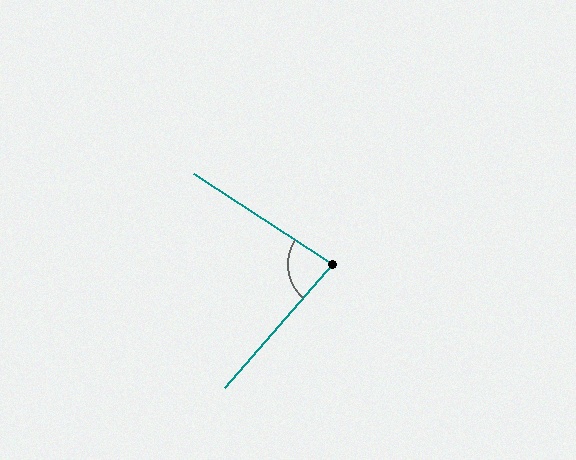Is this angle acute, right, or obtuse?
It is acute.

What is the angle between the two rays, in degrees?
Approximately 82 degrees.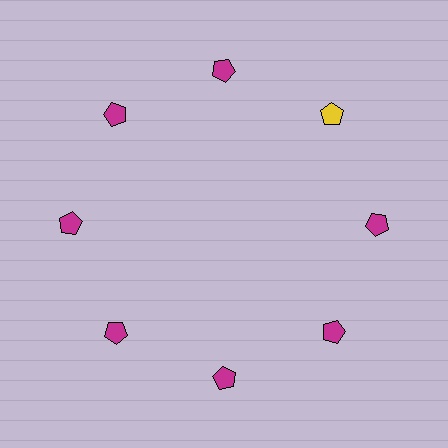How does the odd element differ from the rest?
It has a different color: yellow instead of magenta.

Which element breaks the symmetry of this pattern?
The yellow pentagon at roughly the 2 o'clock position breaks the symmetry. All other shapes are magenta pentagons.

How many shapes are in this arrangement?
There are 8 shapes arranged in a ring pattern.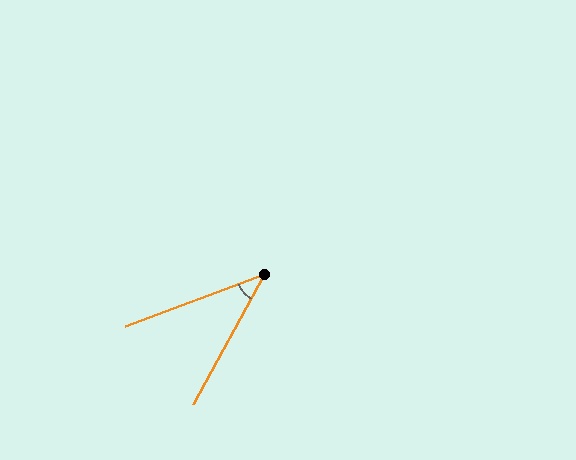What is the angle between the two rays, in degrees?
Approximately 41 degrees.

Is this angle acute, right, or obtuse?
It is acute.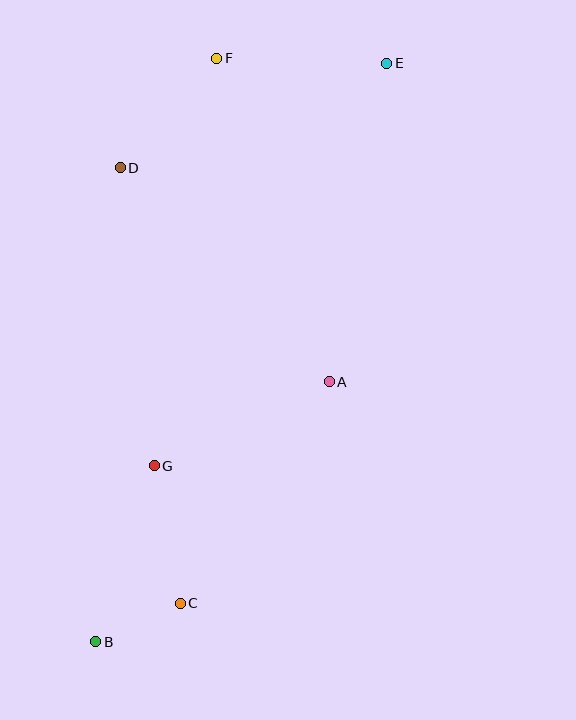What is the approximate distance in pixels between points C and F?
The distance between C and F is approximately 546 pixels.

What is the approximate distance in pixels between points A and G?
The distance between A and G is approximately 194 pixels.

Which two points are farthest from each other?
Points B and E are farthest from each other.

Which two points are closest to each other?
Points B and C are closest to each other.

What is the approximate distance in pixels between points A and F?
The distance between A and F is approximately 343 pixels.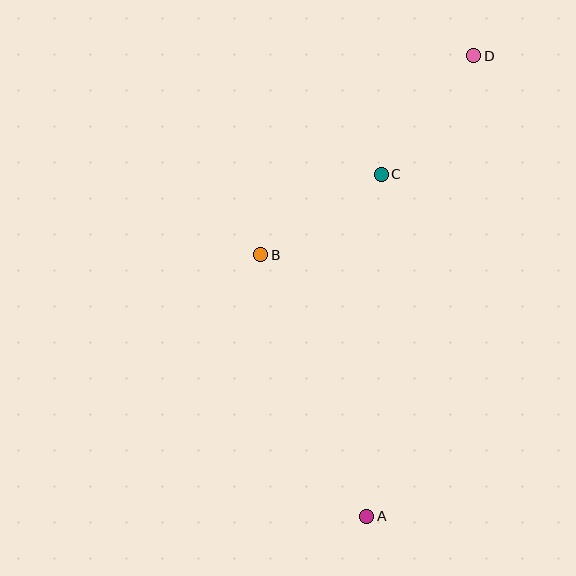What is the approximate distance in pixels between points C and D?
The distance between C and D is approximately 150 pixels.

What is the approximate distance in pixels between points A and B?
The distance between A and B is approximately 282 pixels.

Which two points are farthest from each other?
Points A and D are farthest from each other.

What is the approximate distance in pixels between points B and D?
The distance between B and D is approximately 292 pixels.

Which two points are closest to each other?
Points B and C are closest to each other.